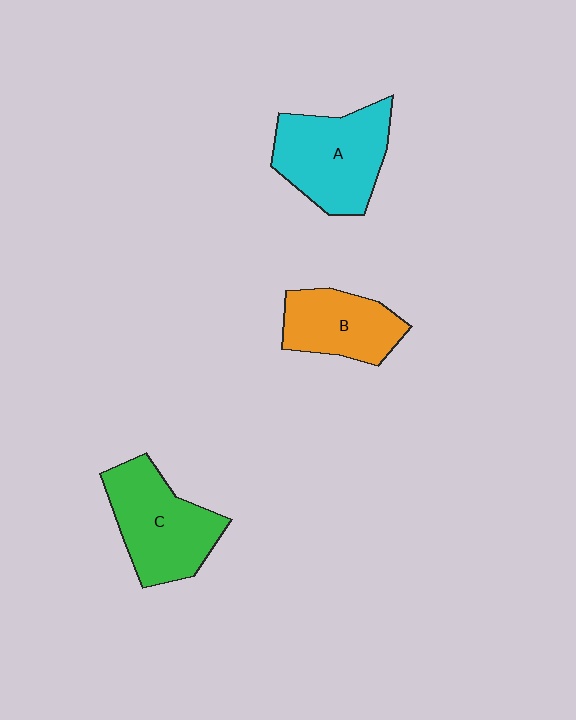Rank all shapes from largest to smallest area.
From largest to smallest: A (cyan), C (green), B (orange).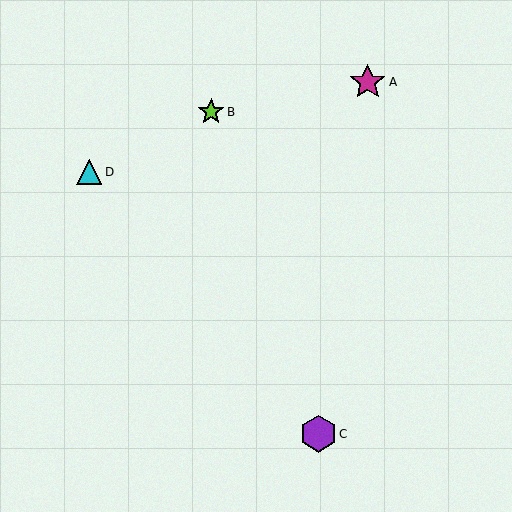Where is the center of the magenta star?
The center of the magenta star is at (368, 82).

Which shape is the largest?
The purple hexagon (labeled C) is the largest.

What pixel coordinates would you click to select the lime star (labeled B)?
Click at (211, 112) to select the lime star B.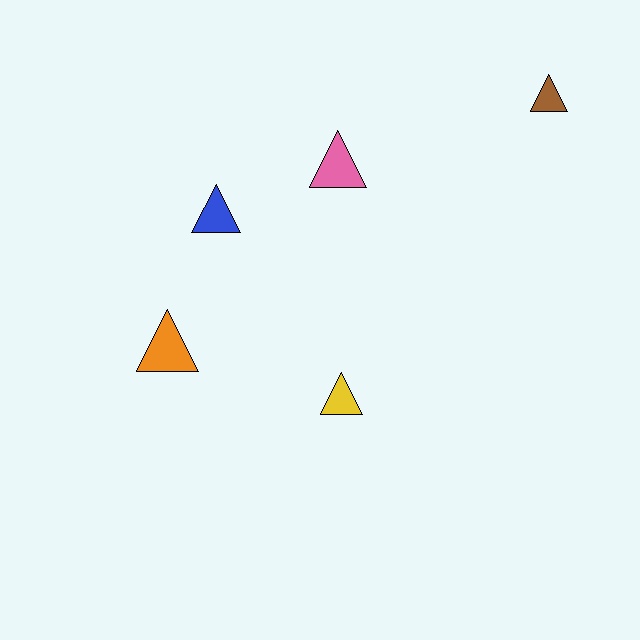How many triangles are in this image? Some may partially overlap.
There are 5 triangles.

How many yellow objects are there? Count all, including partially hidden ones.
There is 1 yellow object.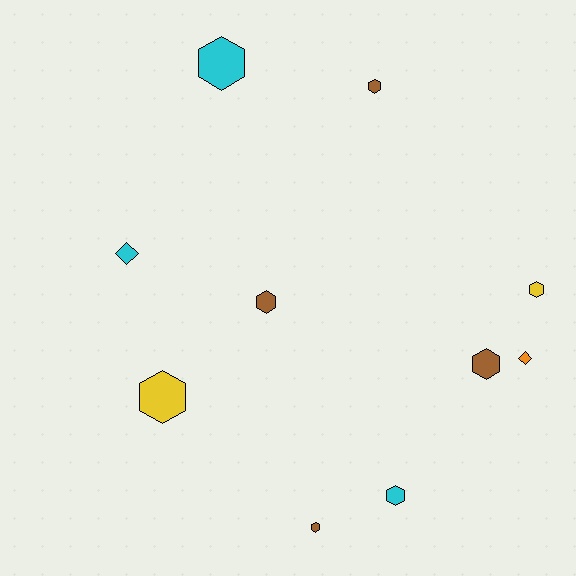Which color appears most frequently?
Brown, with 4 objects.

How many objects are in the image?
There are 10 objects.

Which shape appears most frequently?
Hexagon, with 8 objects.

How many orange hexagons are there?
There are no orange hexagons.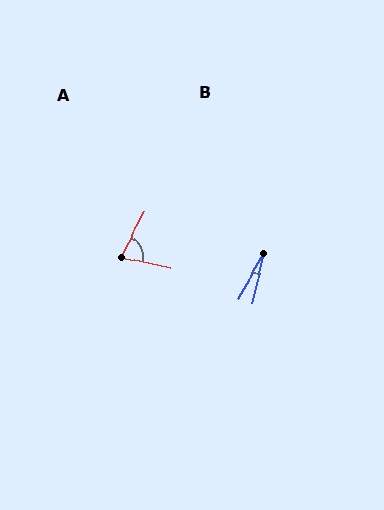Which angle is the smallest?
B, at approximately 17 degrees.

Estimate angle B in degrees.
Approximately 17 degrees.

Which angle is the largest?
A, at approximately 74 degrees.